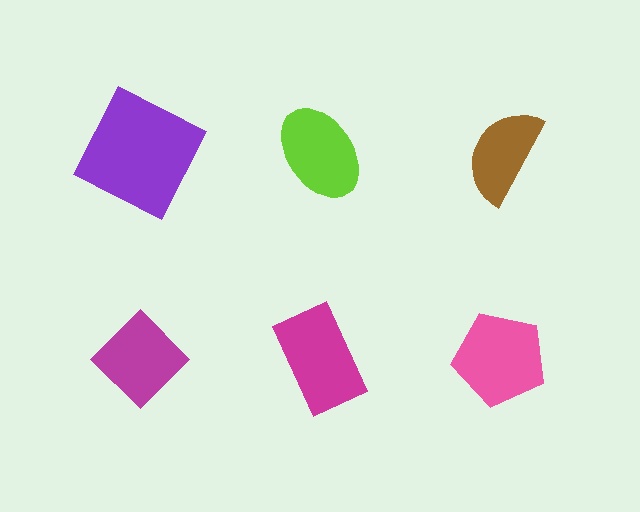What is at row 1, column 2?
A lime ellipse.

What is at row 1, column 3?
A brown semicircle.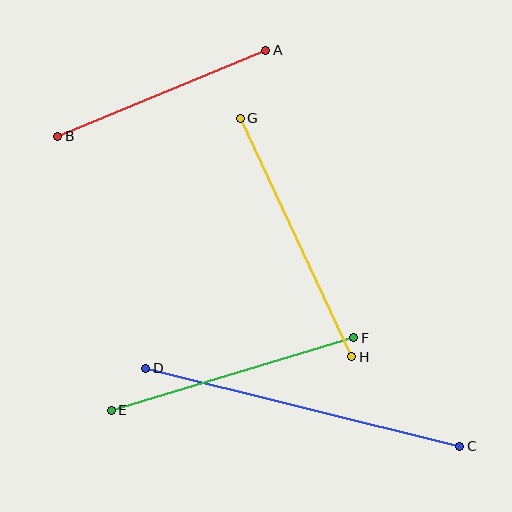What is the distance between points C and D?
The distance is approximately 324 pixels.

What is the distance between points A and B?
The distance is approximately 225 pixels.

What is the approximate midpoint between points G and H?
The midpoint is at approximately (296, 238) pixels.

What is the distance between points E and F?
The distance is approximately 253 pixels.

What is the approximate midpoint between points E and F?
The midpoint is at approximately (232, 374) pixels.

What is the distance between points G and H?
The distance is approximately 263 pixels.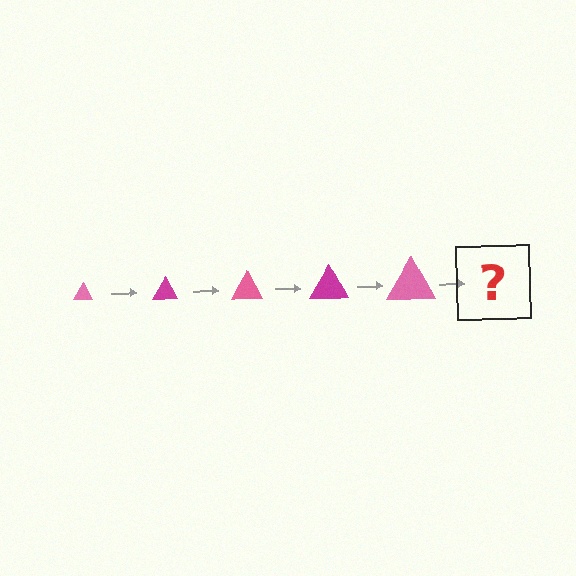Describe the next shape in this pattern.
It should be a magenta triangle, larger than the previous one.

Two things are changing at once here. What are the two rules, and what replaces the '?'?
The two rules are that the triangle grows larger each step and the color cycles through pink and magenta. The '?' should be a magenta triangle, larger than the previous one.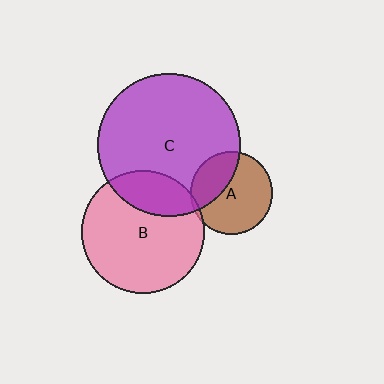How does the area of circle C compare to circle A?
Approximately 3.1 times.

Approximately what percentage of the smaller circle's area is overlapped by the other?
Approximately 25%.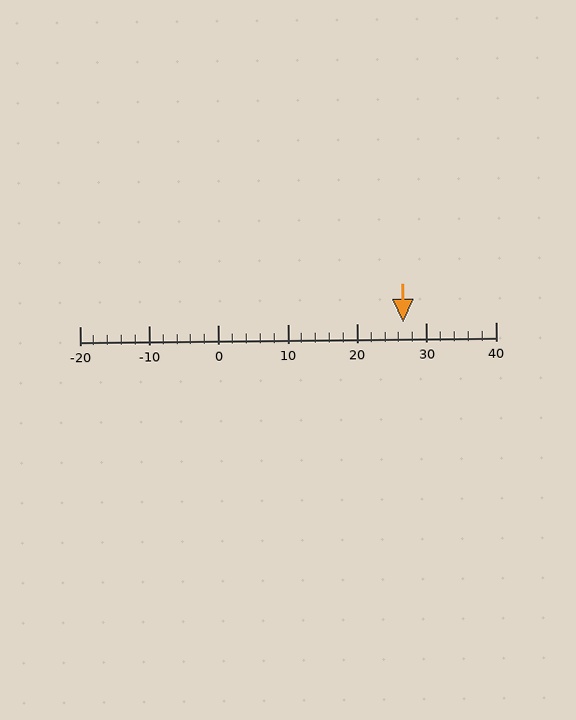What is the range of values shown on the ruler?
The ruler shows values from -20 to 40.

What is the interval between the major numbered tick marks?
The major tick marks are spaced 10 units apart.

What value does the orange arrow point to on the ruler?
The orange arrow points to approximately 27.